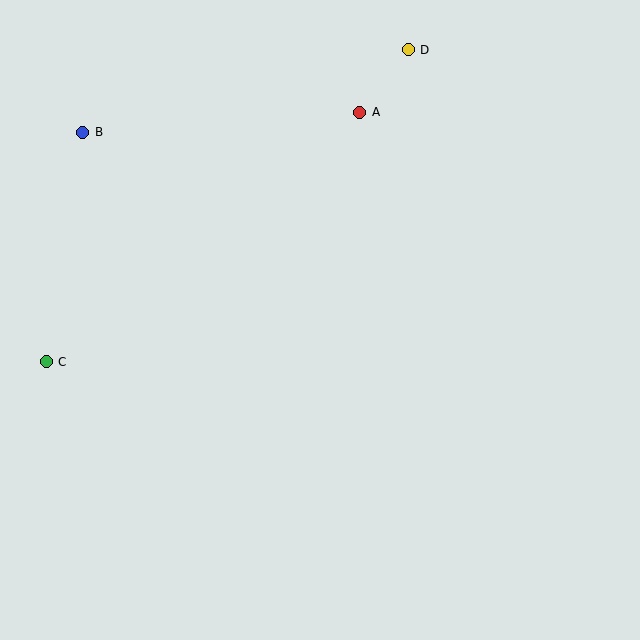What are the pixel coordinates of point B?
Point B is at (83, 132).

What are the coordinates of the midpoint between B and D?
The midpoint between B and D is at (246, 91).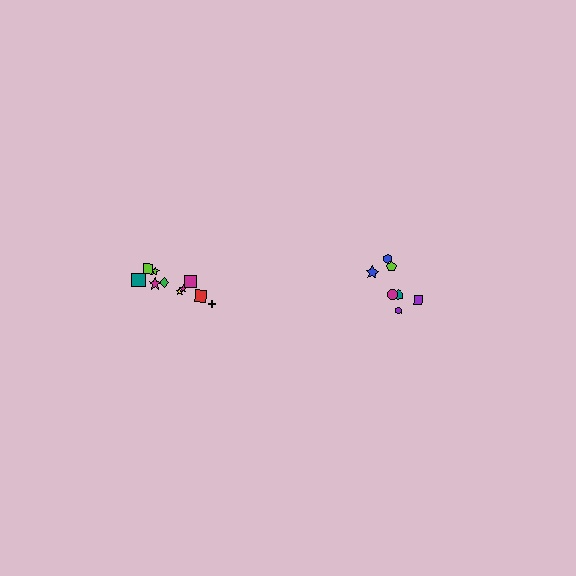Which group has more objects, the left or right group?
The left group.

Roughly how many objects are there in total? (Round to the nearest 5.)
Roughly 15 objects in total.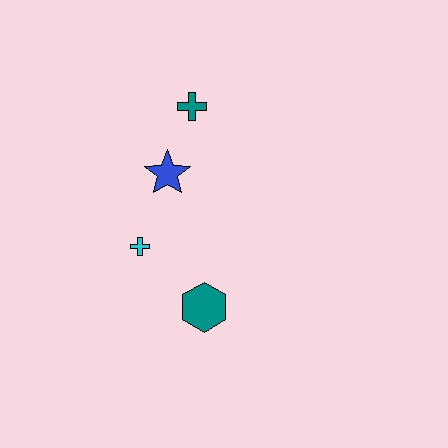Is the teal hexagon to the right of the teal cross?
Yes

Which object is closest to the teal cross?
The blue star is closest to the teal cross.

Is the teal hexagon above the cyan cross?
No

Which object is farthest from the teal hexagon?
The teal cross is farthest from the teal hexagon.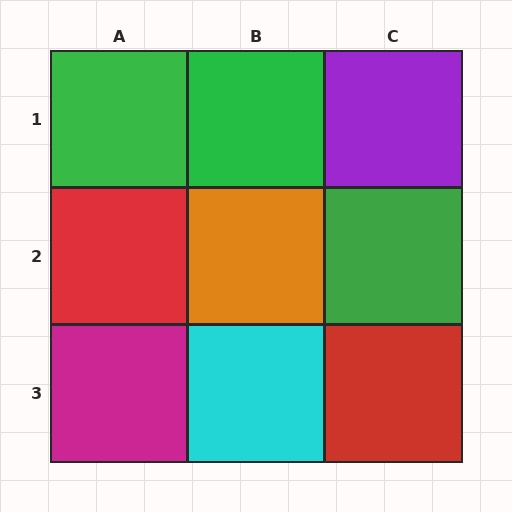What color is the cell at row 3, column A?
Magenta.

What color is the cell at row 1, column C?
Purple.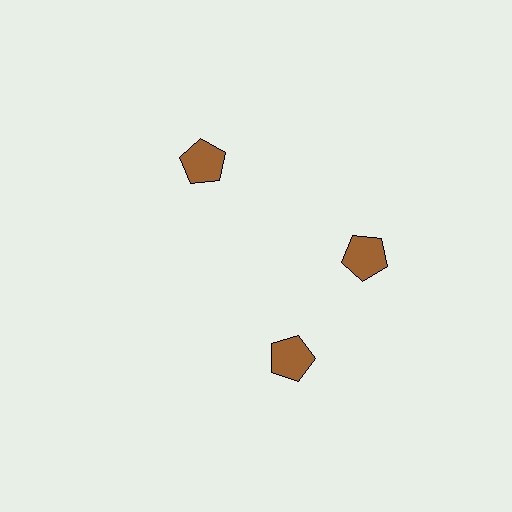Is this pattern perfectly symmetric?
No. The 3 brown pentagons are arranged in a ring, but one element near the 7 o'clock position is rotated out of alignment along the ring, breaking the 3-fold rotational symmetry.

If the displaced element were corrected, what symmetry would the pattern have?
It would have 3-fold rotational symmetry — the pattern would map onto itself every 120 degrees.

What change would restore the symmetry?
The symmetry would be restored by rotating it back into even spacing with its neighbors so that all 3 pentagons sit at equal angles and equal distance from the center.